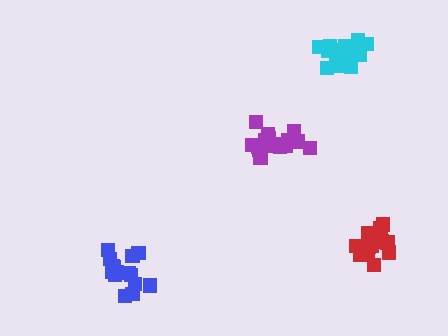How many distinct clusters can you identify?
There are 4 distinct clusters.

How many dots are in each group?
Group 1: 15 dots, Group 2: 17 dots, Group 3: 15 dots, Group 4: 16 dots (63 total).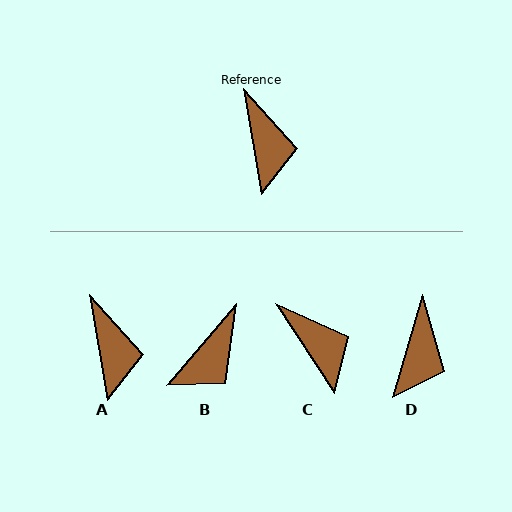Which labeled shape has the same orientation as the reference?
A.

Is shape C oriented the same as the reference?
No, it is off by about 24 degrees.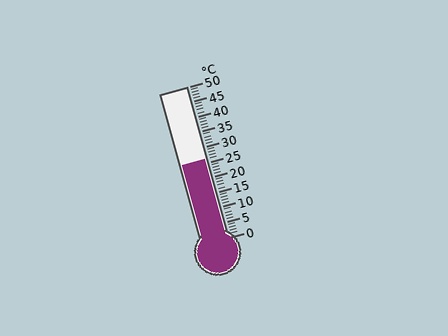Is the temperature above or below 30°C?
The temperature is below 30°C.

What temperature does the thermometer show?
The thermometer shows approximately 26°C.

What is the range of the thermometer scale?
The thermometer scale ranges from 0°C to 50°C.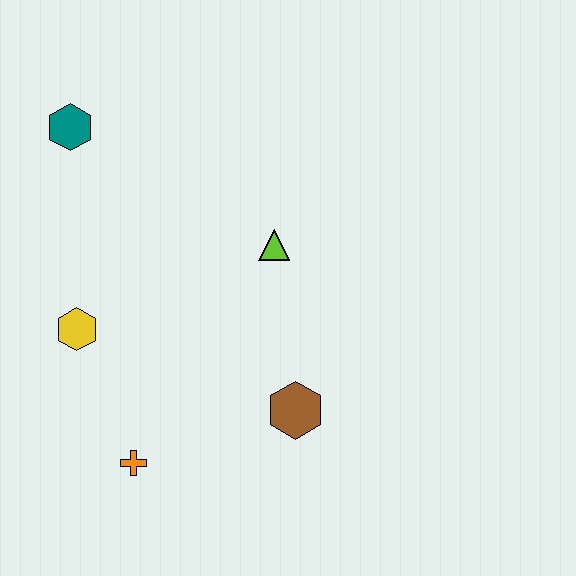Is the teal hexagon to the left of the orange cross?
Yes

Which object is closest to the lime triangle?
The brown hexagon is closest to the lime triangle.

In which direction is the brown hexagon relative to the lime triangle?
The brown hexagon is below the lime triangle.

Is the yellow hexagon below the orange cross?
No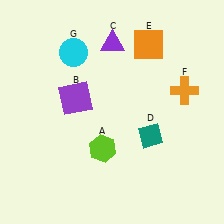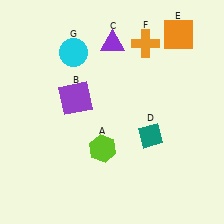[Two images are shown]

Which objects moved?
The objects that moved are: the orange square (E), the orange cross (F).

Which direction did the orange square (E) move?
The orange square (E) moved right.